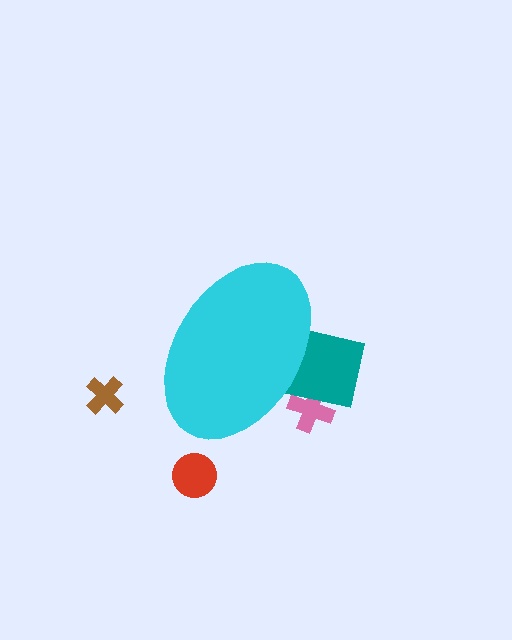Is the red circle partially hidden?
No, the red circle is fully visible.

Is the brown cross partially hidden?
No, the brown cross is fully visible.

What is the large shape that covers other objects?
A cyan ellipse.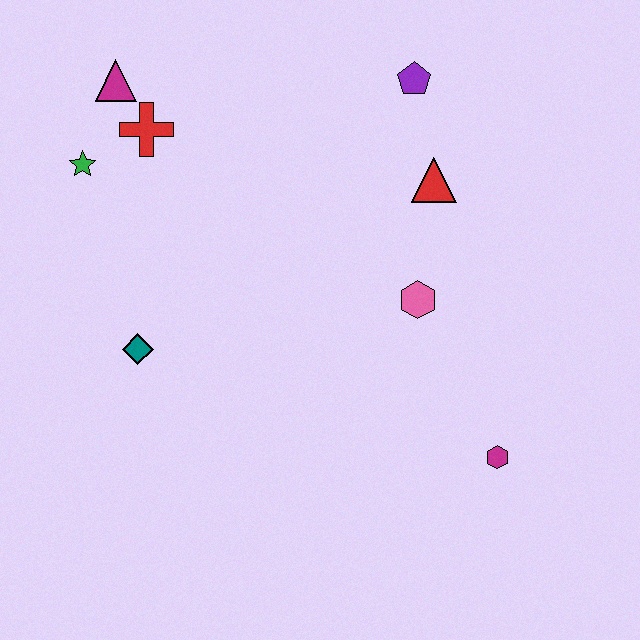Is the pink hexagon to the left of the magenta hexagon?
Yes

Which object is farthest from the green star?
The magenta hexagon is farthest from the green star.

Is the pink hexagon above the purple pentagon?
No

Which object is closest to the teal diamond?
The green star is closest to the teal diamond.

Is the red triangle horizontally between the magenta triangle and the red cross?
No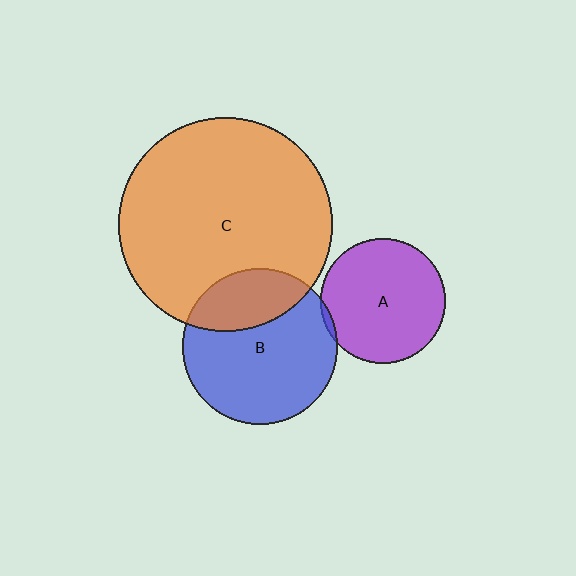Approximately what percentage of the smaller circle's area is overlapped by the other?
Approximately 5%.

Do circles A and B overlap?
Yes.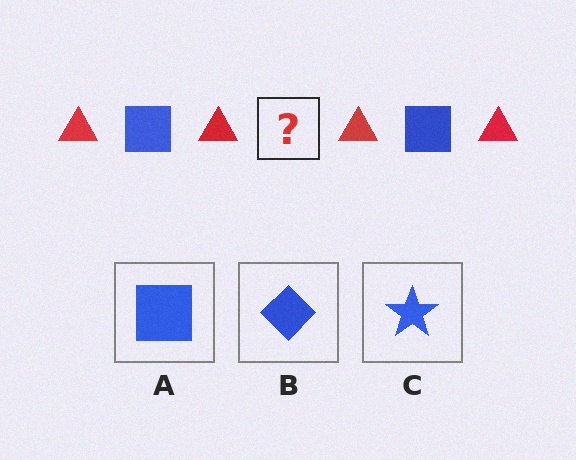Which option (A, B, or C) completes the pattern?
A.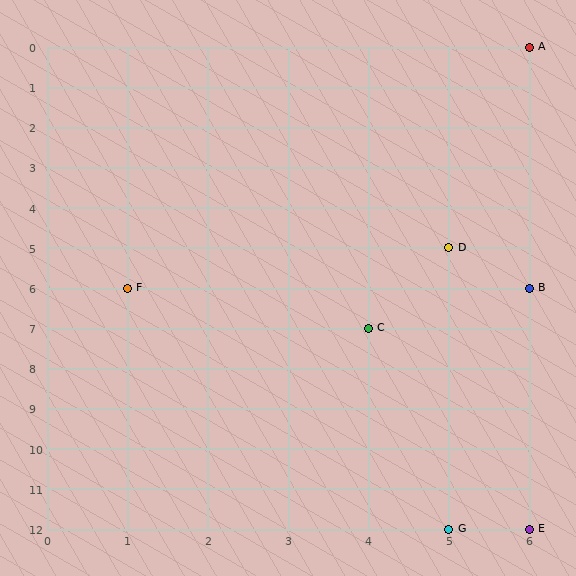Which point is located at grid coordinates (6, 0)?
Point A is at (6, 0).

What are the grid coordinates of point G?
Point G is at grid coordinates (5, 12).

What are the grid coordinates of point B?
Point B is at grid coordinates (6, 6).